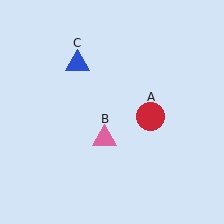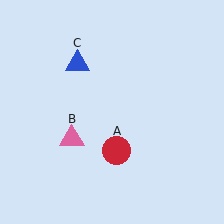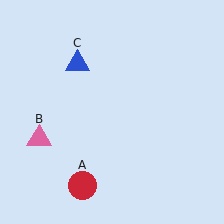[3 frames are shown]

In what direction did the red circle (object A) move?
The red circle (object A) moved down and to the left.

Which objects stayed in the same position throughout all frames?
Blue triangle (object C) remained stationary.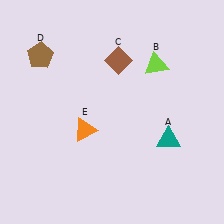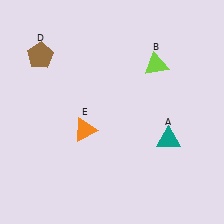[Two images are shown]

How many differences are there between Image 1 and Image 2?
There is 1 difference between the two images.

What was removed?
The brown diamond (C) was removed in Image 2.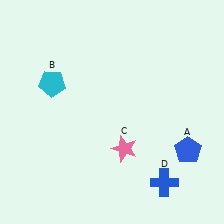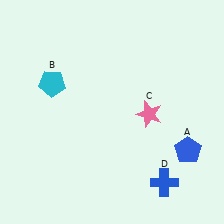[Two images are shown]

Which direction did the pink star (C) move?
The pink star (C) moved up.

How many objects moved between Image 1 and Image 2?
1 object moved between the two images.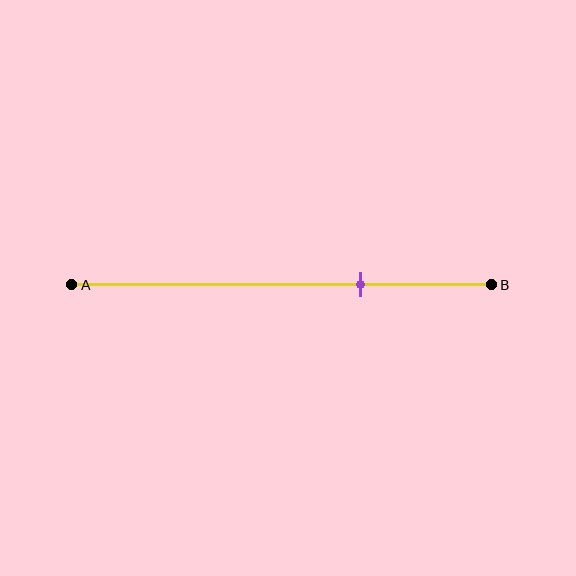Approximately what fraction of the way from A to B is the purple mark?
The purple mark is approximately 70% of the way from A to B.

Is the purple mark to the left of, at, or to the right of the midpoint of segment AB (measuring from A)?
The purple mark is to the right of the midpoint of segment AB.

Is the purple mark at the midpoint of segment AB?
No, the mark is at about 70% from A, not at the 50% midpoint.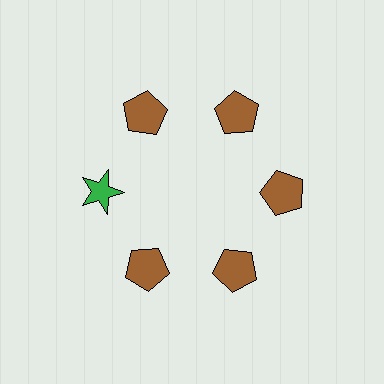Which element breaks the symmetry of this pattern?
The green star at roughly the 9 o'clock position breaks the symmetry. All other shapes are brown pentagons.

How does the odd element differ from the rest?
It differs in both color (green instead of brown) and shape (star instead of pentagon).